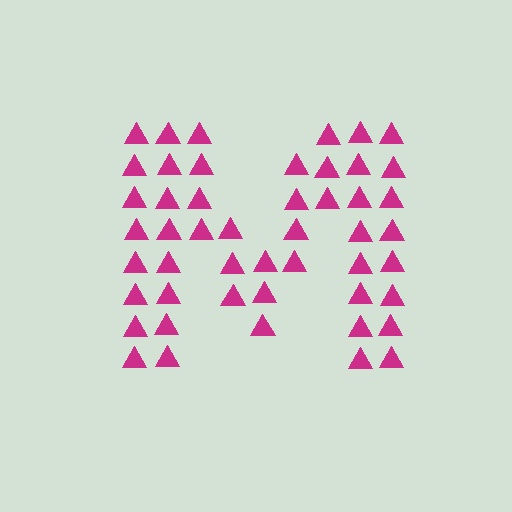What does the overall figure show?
The overall figure shows the letter M.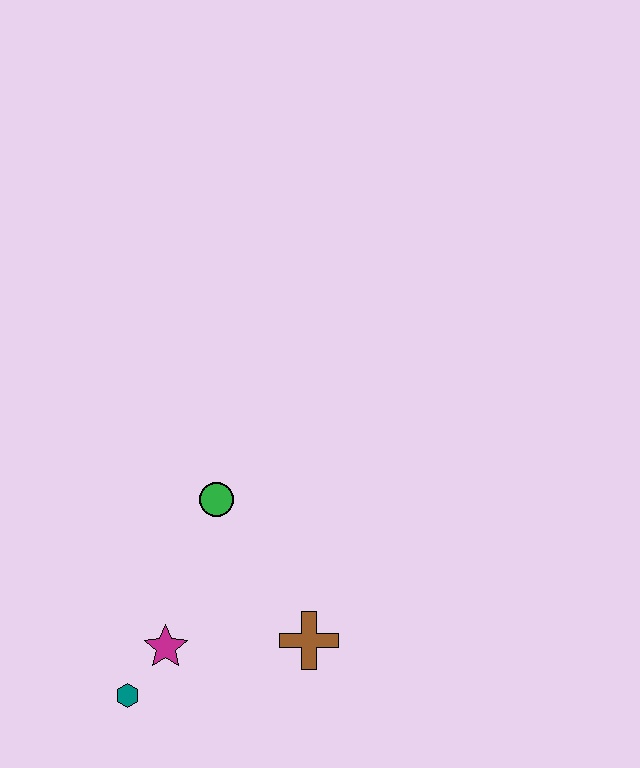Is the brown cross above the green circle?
No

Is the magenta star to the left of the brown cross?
Yes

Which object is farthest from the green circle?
The teal hexagon is farthest from the green circle.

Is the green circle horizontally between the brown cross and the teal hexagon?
Yes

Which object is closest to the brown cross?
The magenta star is closest to the brown cross.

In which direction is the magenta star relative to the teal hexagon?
The magenta star is above the teal hexagon.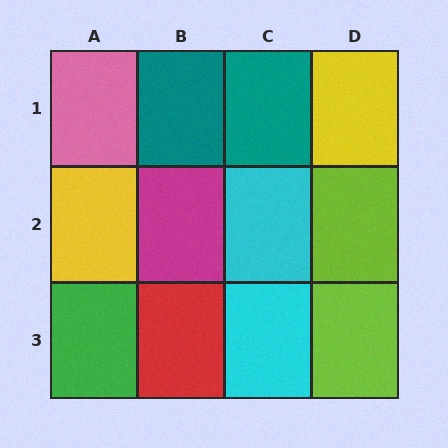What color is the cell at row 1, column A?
Pink.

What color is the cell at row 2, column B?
Magenta.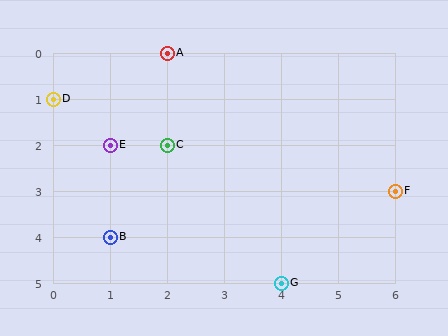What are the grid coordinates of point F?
Point F is at grid coordinates (6, 3).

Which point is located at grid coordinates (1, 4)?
Point B is at (1, 4).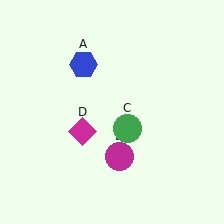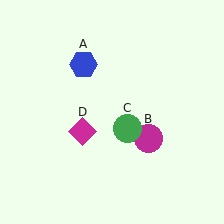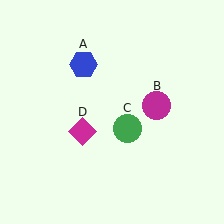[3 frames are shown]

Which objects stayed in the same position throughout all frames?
Blue hexagon (object A) and green circle (object C) and magenta diamond (object D) remained stationary.